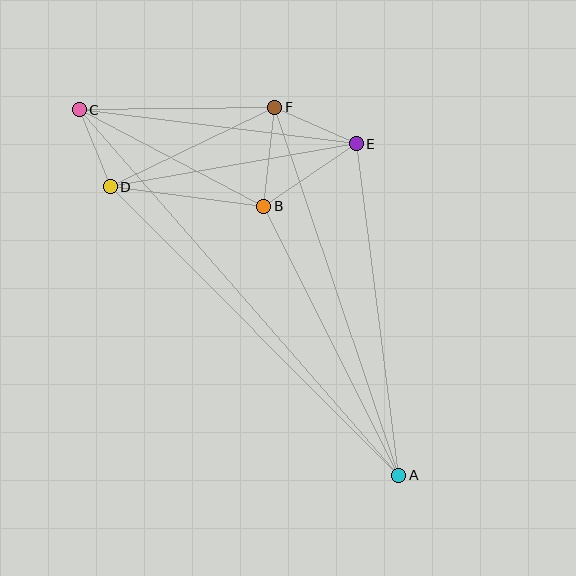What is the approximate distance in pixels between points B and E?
The distance between B and E is approximately 112 pixels.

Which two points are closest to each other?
Points C and D are closest to each other.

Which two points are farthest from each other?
Points A and C are farthest from each other.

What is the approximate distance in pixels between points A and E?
The distance between A and E is approximately 334 pixels.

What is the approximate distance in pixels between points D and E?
The distance between D and E is approximately 250 pixels.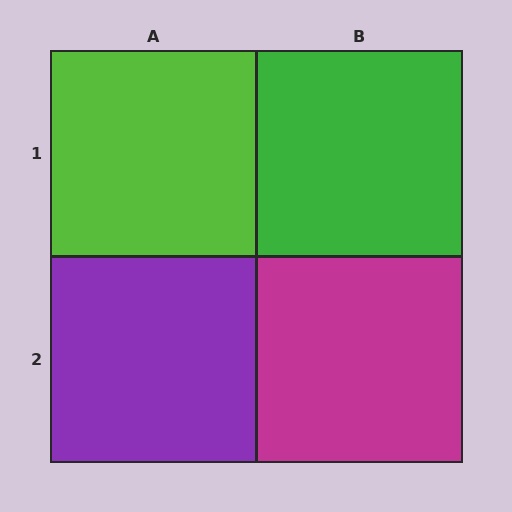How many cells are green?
1 cell is green.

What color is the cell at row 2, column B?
Magenta.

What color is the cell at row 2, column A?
Purple.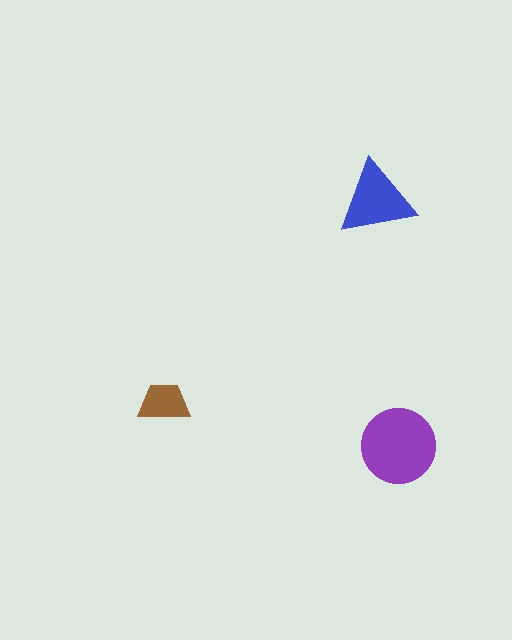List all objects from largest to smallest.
The purple circle, the blue triangle, the brown trapezoid.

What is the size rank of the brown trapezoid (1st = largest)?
3rd.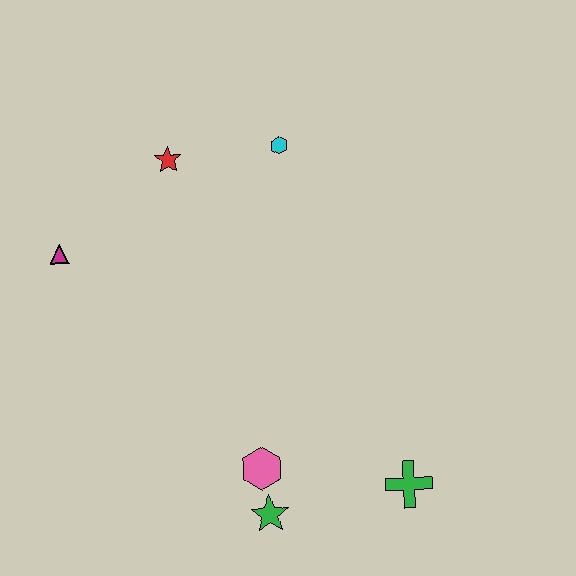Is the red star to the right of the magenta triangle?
Yes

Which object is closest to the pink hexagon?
The green star is closest to the pink hexagon.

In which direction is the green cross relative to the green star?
The green cross is to the right of the green star.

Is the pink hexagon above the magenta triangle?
No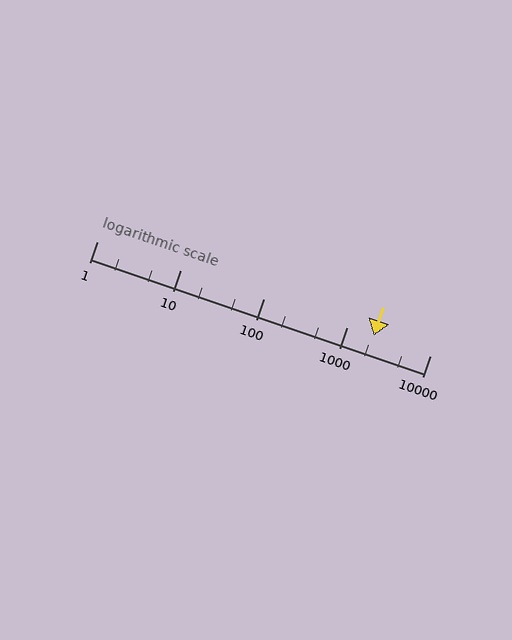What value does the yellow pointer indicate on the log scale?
The pointer indicates approximately 2100.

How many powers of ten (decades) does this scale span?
The scale spans 4 decades, from 1 to 10000.